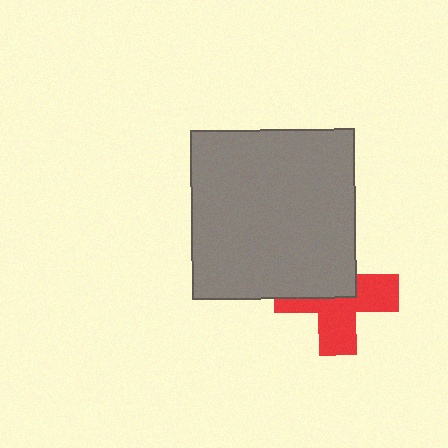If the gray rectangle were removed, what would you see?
You would see the complete red cross.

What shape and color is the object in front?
The object in front is a gray rectangle.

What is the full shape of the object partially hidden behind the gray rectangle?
The partially hidden object is a red cross.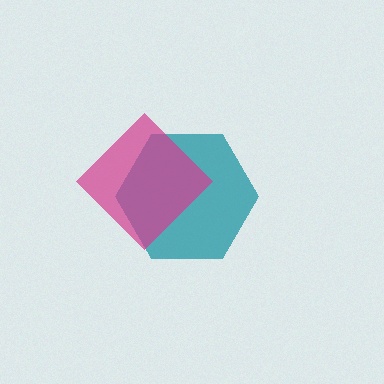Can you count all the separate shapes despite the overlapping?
Yes, there are 2 separate shapes.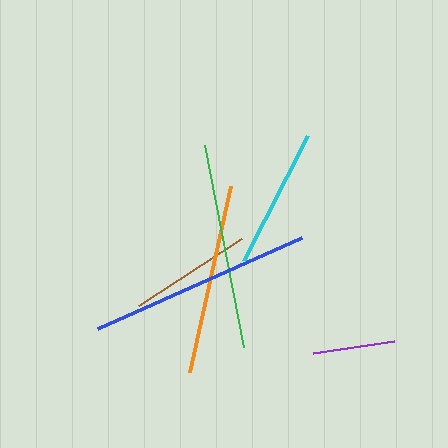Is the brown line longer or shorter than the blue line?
The blue line is longer than the brown line.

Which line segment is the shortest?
The purple line is the shortest at approximately 82 pixels.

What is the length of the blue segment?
The blue segment is approximately 224 pixels long.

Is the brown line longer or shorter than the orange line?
The orange line is longer than the brown line.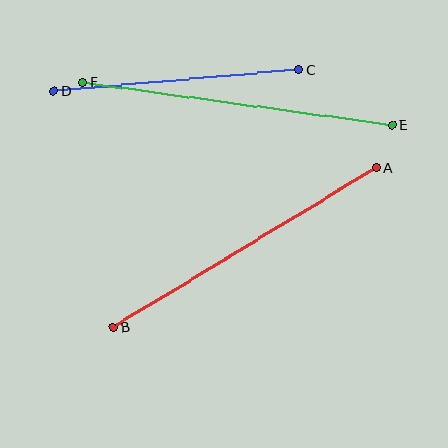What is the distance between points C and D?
The distance is approximately 246 pixels.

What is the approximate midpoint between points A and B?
The midpoint is at approximately (245, 247) pixels.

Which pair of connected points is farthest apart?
Points E and F are farthest apart.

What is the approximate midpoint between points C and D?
The midpoint is at approximately (176, 81) pixels.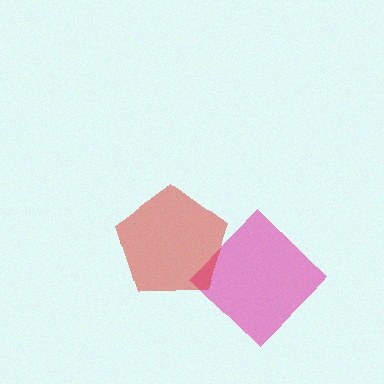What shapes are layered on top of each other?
The layered shapes are: a pink diamond, a red pentagon.